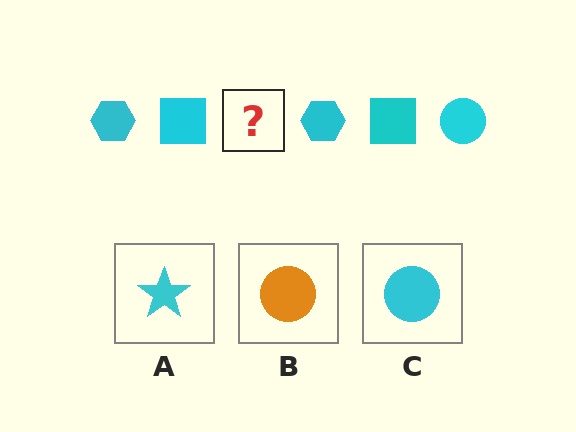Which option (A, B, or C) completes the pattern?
C.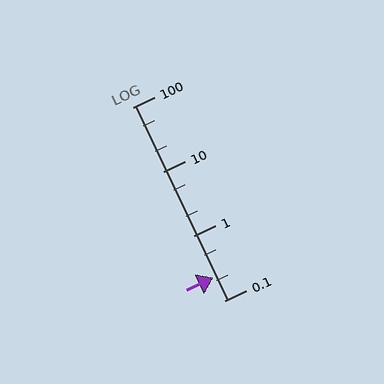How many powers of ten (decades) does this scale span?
The scale spans 3 decades, from 0.1 to 100.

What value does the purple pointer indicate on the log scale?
The pointer indicates approximately 0.23.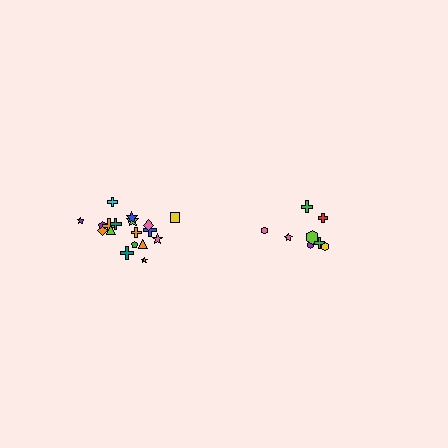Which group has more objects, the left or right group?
The left group.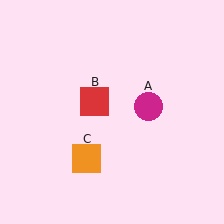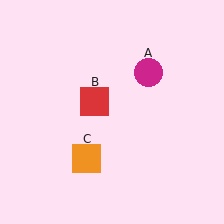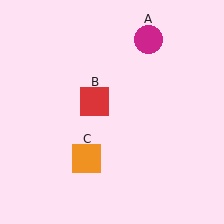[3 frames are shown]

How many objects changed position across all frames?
1 object changed position: magenta circle (object A).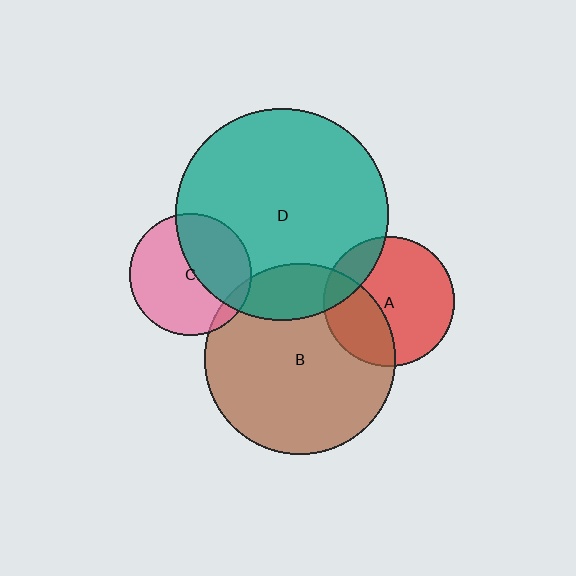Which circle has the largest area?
Circle D (teal).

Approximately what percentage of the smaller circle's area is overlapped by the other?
Approximately 20%.